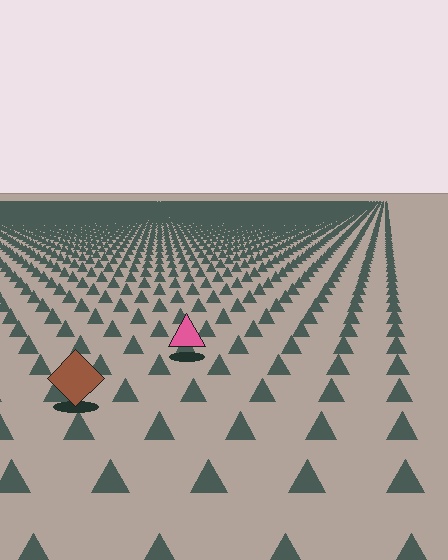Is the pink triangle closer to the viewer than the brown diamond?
No. The brown diamond is closer — you can tell from the texture gradient: the ground texture is coarser near it.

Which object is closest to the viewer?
The brown diamond is closest. The texture marks near it are larger and more spread out.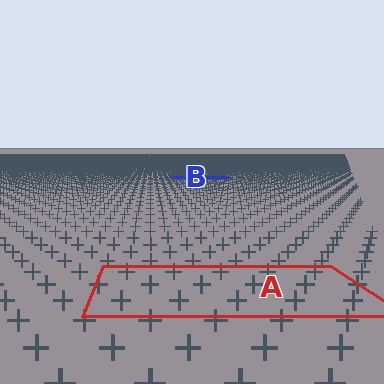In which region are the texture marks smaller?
The texture marks are smaller in region B, because it is farther away.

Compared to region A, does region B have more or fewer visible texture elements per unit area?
Region B has more texture elements per unit area — they are packed more densely because it is farther away.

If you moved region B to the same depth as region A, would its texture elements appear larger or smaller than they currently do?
They would appear larger. At a closer depth, the same texture elements are projected at a bigger on-screen size.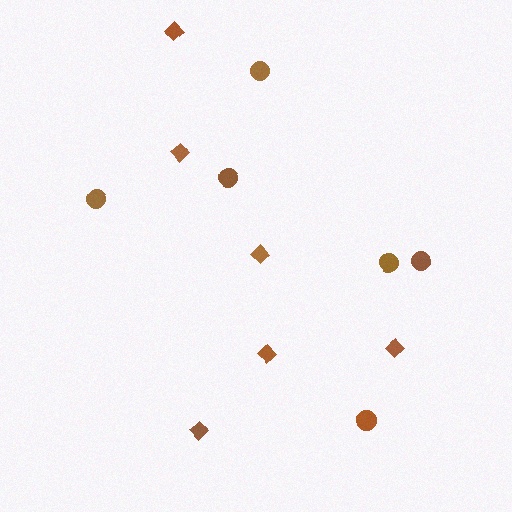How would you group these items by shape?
There are 2 groups: one group of circles (6) and one group of diamonds (6).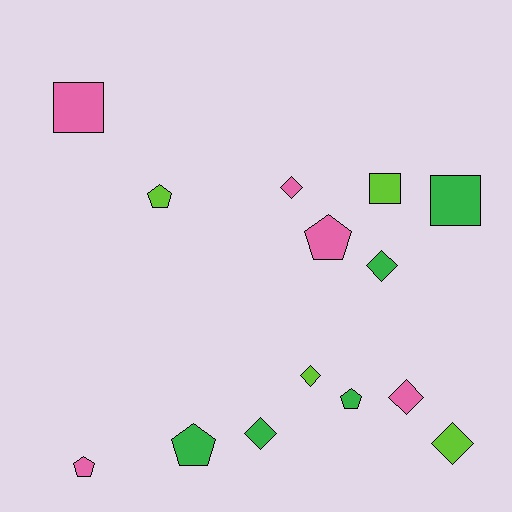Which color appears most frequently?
Pink, with 5 objects.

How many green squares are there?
There is 1 green square.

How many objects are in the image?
There are 14 objects.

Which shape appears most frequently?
Diamond, with 6 objects.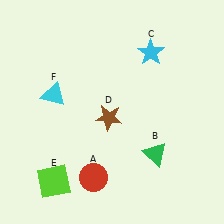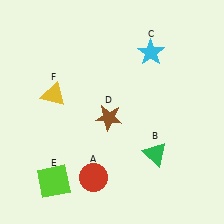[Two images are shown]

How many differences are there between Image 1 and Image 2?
There is 1 difference between the two images.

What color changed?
The triangle (F) changed from cyan in Image 1 to yellow in Image 2.